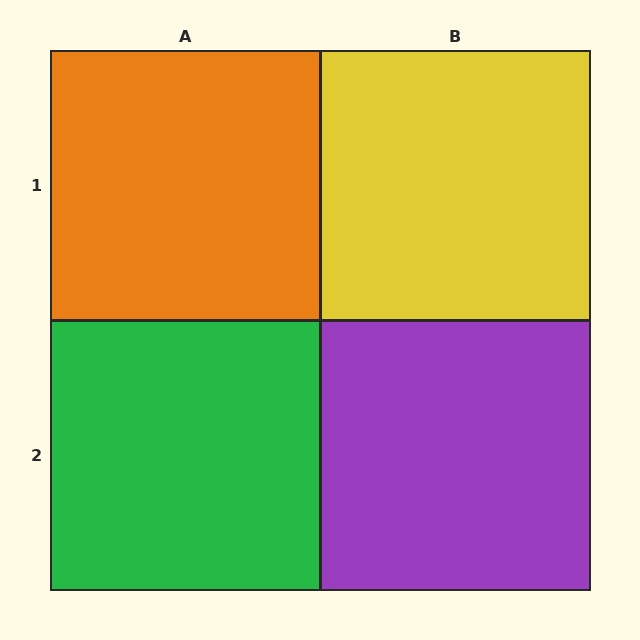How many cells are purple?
1 cell is purple.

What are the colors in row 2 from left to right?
Green, purple.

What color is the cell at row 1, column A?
Orange.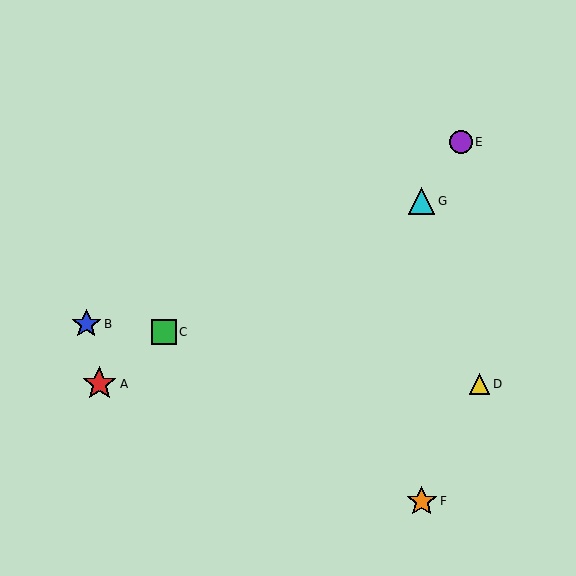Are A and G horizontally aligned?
No, A is at y≈384 and G is at y≈201.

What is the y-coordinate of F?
Object F is at y≈501.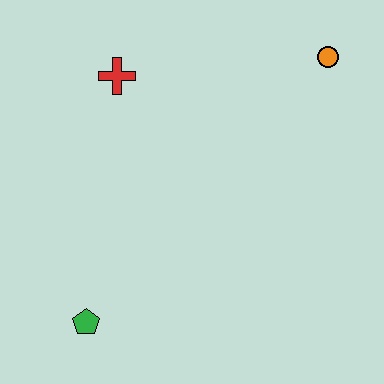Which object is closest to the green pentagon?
The red cross is closest to the green pentagon.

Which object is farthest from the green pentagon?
The orange circle is farthest from the green pentagon.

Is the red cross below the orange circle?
Yes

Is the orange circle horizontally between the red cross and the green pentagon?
No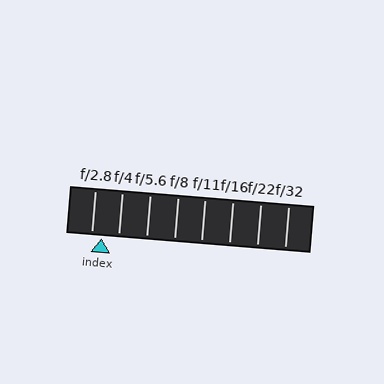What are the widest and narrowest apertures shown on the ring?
The widest aperture shown is f/2.8 and the narrowest is f/32.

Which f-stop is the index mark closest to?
The index mark is closest to f/2.8.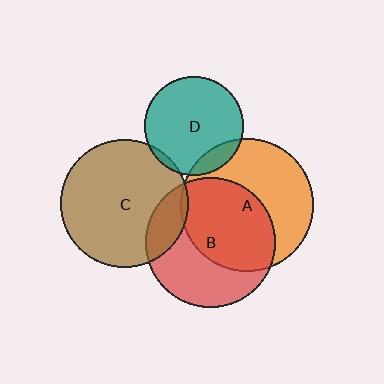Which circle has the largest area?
Circle A (orange).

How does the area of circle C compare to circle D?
Approximately 1.7 times.